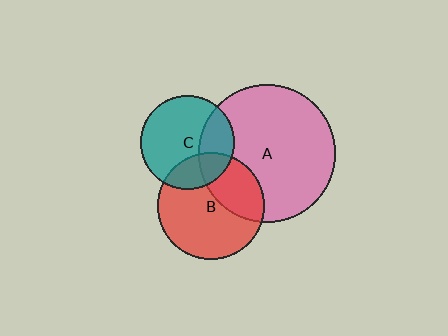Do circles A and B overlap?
Yes.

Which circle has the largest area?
Circle A (pink).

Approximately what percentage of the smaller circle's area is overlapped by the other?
Approximately 35%.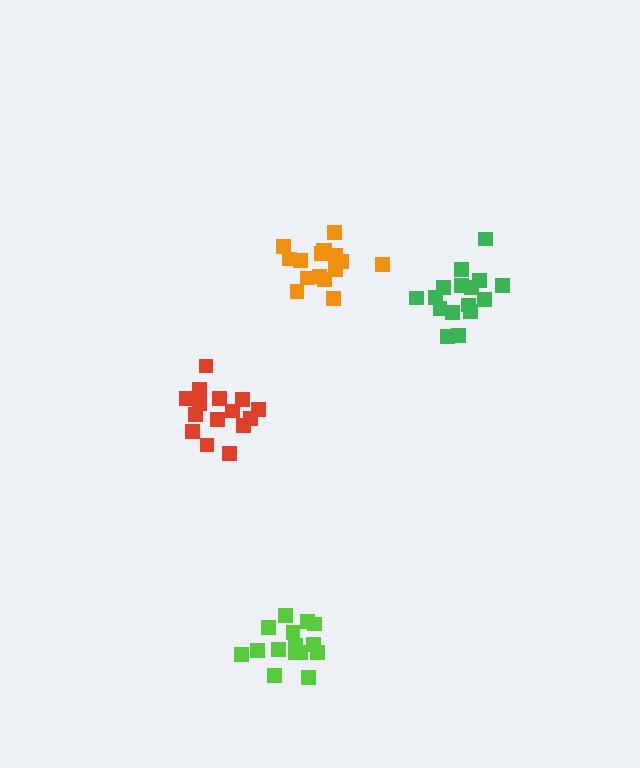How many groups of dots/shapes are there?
There are 4 groups.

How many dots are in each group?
Group 1: 15 dots, Group 2: 16 dots, Group 3: 16 dots, Group 4: 15 dots (62 total).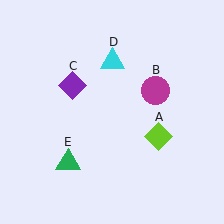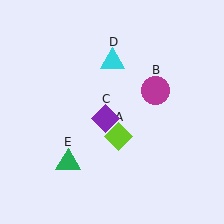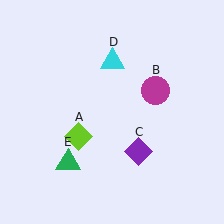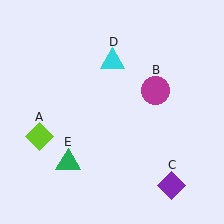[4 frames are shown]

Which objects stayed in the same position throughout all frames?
Magenta circle (object B) and cyan triangle (object D) and green triangle (object E) remained stationary.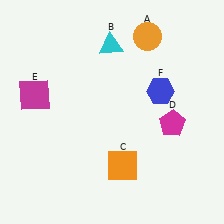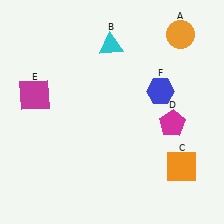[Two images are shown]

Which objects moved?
The objects that moved are: the orange circle (A), the orange square (C).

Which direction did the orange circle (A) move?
The orange circle (A) moved right.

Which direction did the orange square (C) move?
The orange square (C) moved right.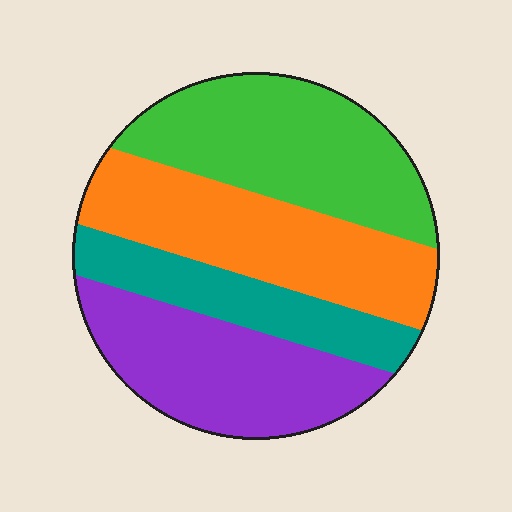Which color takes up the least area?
Teal, at roughly 15%.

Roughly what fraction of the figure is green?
Green takes up between a sixth and a third of the figure.